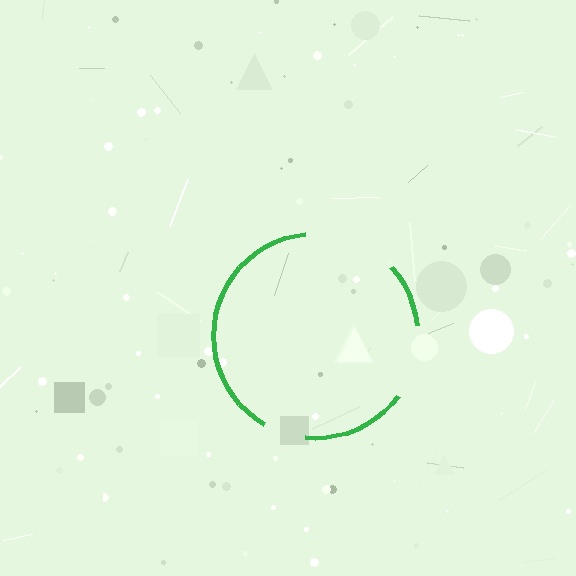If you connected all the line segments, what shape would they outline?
They would outline a circle.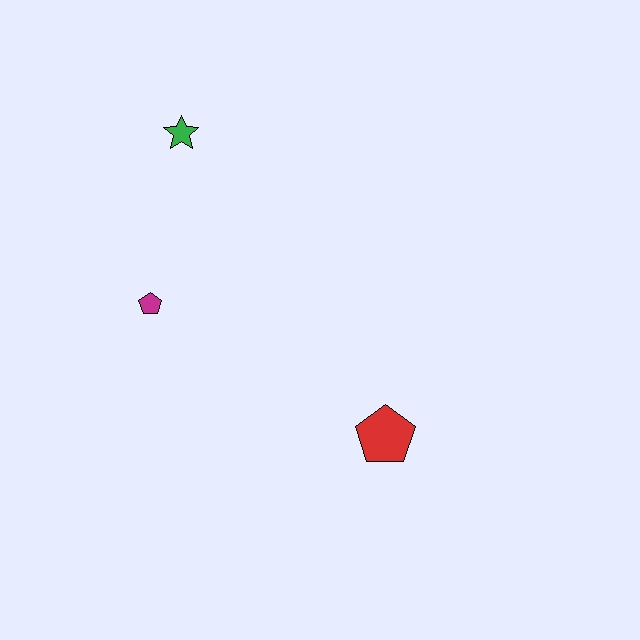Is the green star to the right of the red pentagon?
No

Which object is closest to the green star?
The magenta pentagon is closest to the green star.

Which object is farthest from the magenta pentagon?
The red pentagon is farthest from the magenta pentagon.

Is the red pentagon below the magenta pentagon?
Yes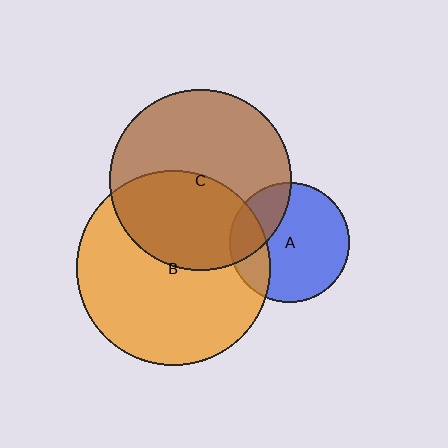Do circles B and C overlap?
Yes.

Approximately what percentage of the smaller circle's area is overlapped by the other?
Approximately 45%.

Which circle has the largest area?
Circle B (orange).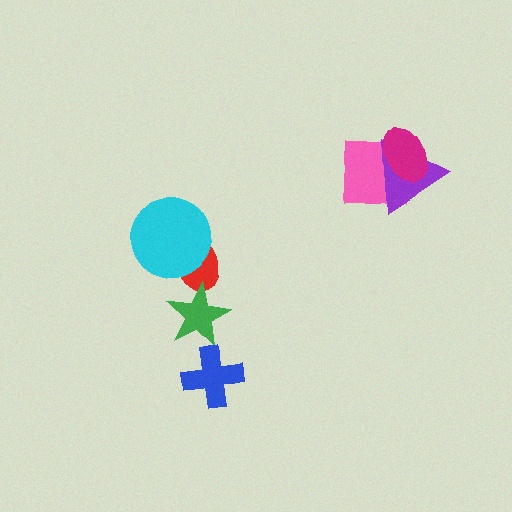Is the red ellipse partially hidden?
Yes, it is partially covered by another shape.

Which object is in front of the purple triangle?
The magenta ellipse is in front of the purple triangle.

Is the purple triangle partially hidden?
Yes, it is partially covered by another shape.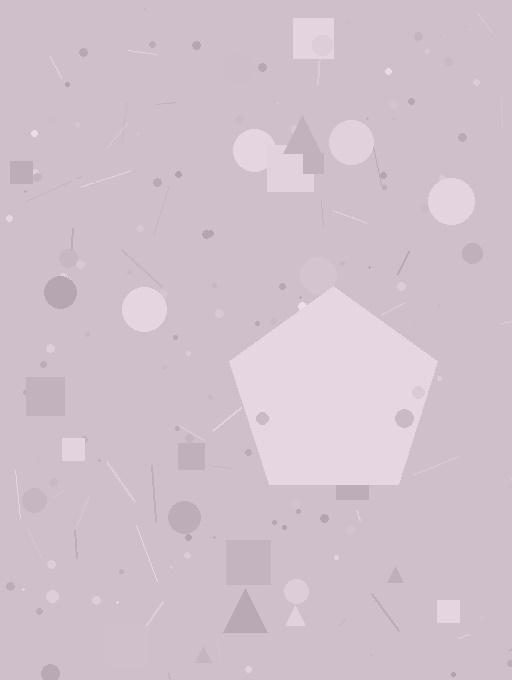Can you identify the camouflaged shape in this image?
The camouflaged shape is a pentagon.